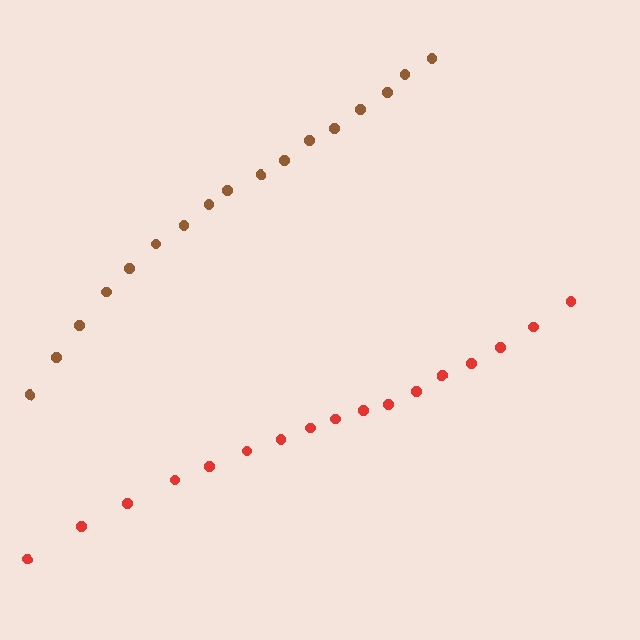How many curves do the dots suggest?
There are 2 distinct paths.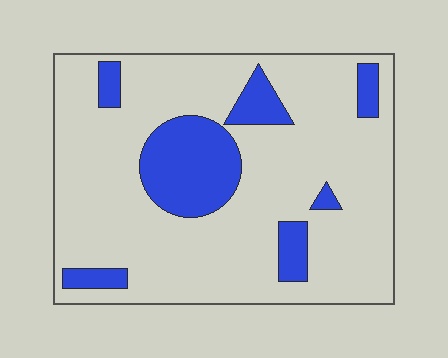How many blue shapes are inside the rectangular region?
7.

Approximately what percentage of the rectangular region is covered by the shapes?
Approximately 20%.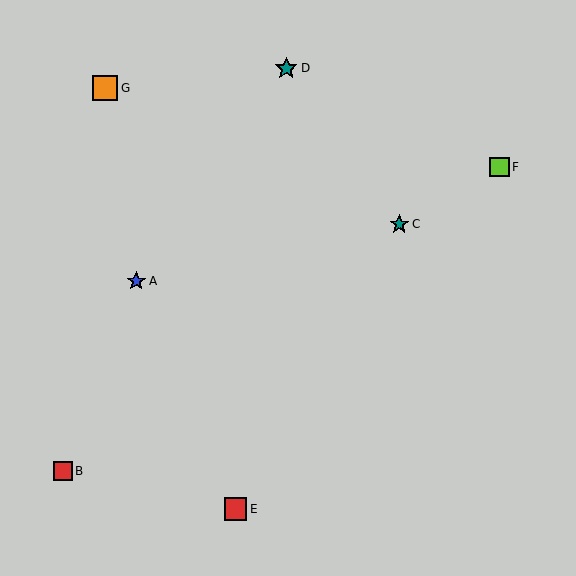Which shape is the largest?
The orange square (labeled G) is the largest.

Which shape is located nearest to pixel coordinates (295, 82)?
The teal star (labeled D) at (286, 68) is nearest to that location.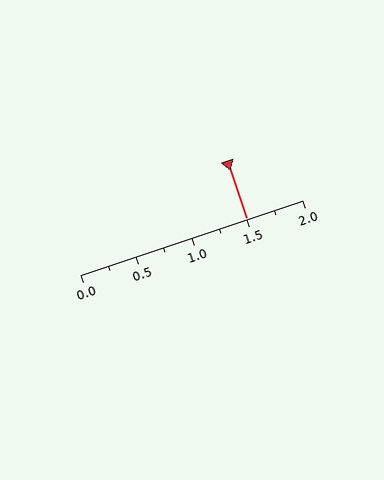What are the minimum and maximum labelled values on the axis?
The axis runs from 0.0 to 2.0.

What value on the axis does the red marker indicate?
The marker indicates approximately 1.5.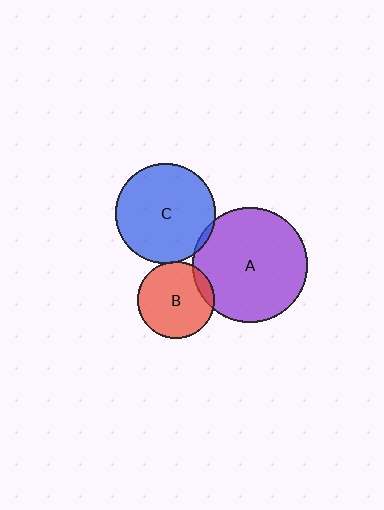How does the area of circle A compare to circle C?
Approximately 1.3 times.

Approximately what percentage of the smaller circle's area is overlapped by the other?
Approximately 5%.